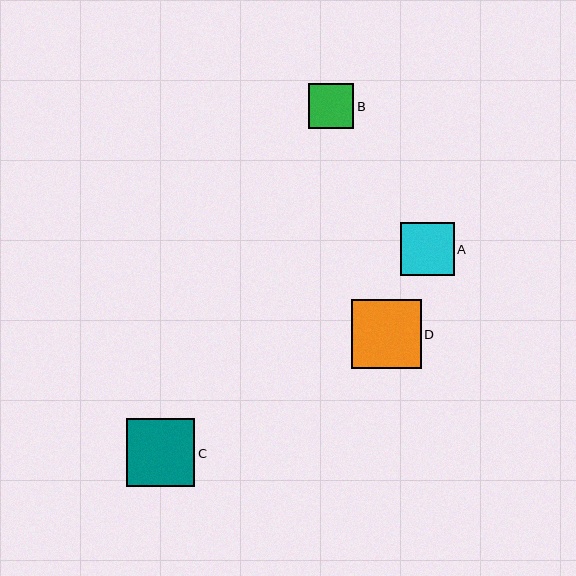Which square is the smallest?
Square B is the smallest with a size of approximately 45 pixels.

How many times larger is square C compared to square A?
Square C is approximately 1.3 times the size of square A.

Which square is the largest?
Square D is the largest with a size of approximately 69 pixels.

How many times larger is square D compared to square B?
Square D is approximately 1.5 times the size of square B.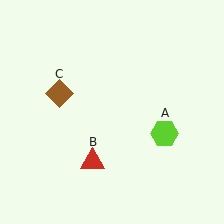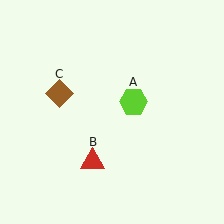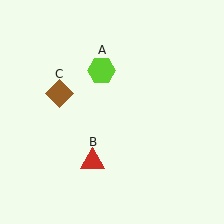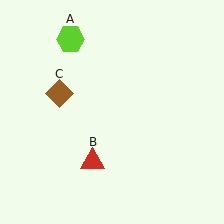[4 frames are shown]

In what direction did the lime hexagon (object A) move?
The lime hexagon (object A) moved up and to the left.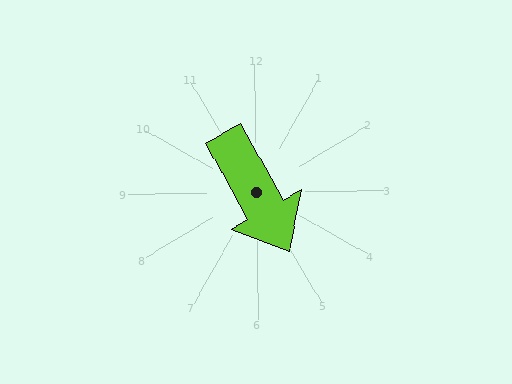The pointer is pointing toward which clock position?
Roughly 5 o'clock.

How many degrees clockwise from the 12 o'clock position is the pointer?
Approximately 151 degrees.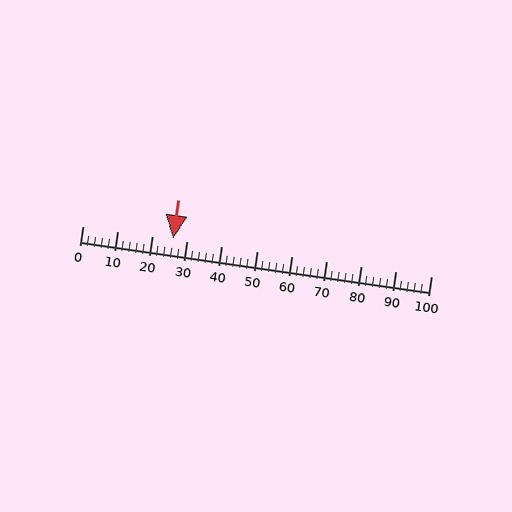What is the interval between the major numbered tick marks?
The major tick marks are spaced 10 units apart.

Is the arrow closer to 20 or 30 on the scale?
The arrow is closer to 30.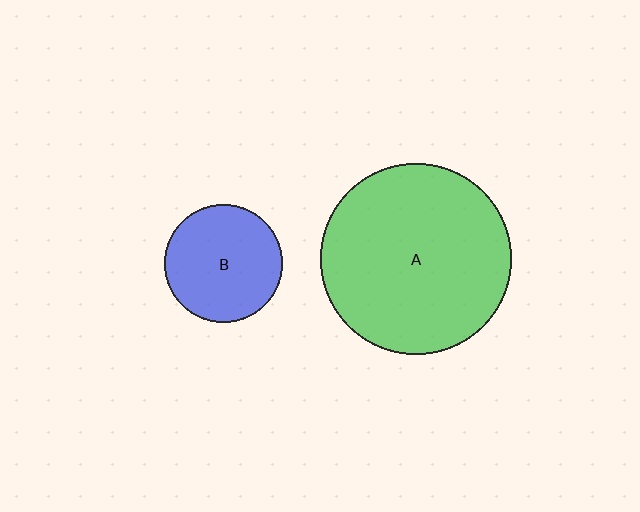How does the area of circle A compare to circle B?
Approximately 2.6 times.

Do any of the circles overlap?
No, none of the circles overlap.